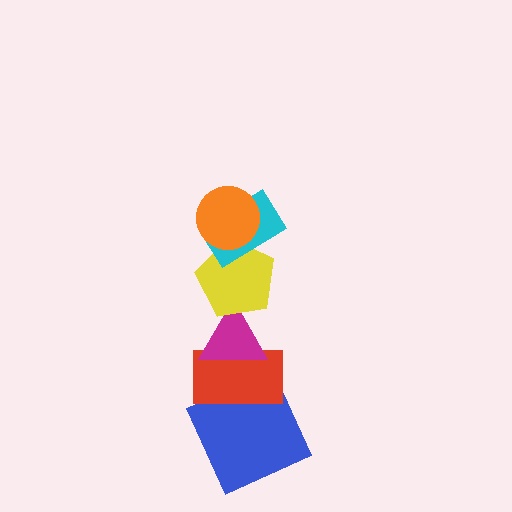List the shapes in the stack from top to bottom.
From top to bottom: the orange circle, the cyan rectangle, the yellow pentagon, the magenta triangle, the red rectangle, the blue square.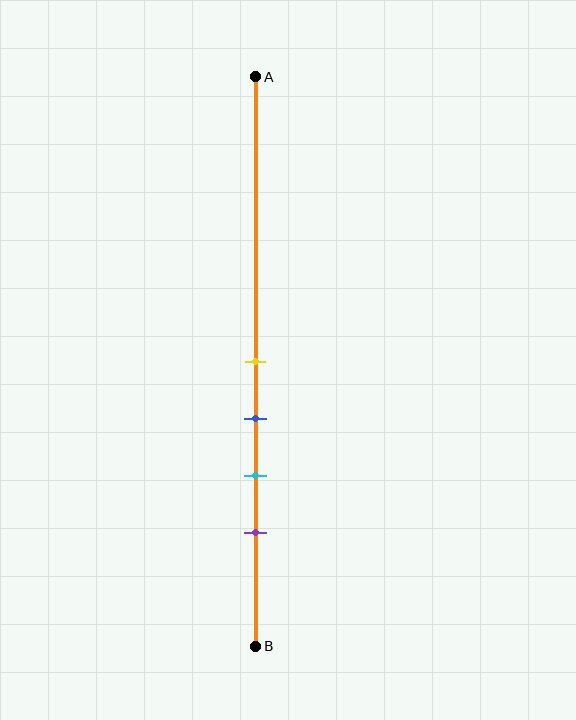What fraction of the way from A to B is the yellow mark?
The yellow mark is approximately 50% (0.5) of the way from A to B.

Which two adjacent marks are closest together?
The yellow and blue marks are the closest adjacent pair.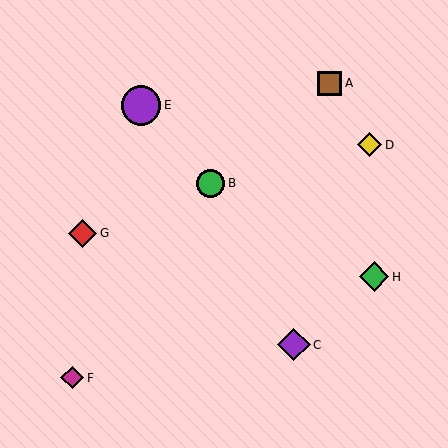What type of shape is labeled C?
Shape C is a purple diamond.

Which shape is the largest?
The purple circle (labeled E) is the largest.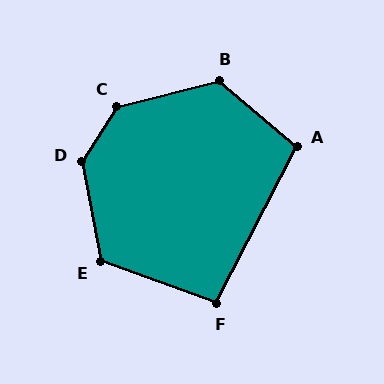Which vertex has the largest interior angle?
D, at approximately 137 degrees.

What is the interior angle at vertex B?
Approximately 126 degrees (obtuse).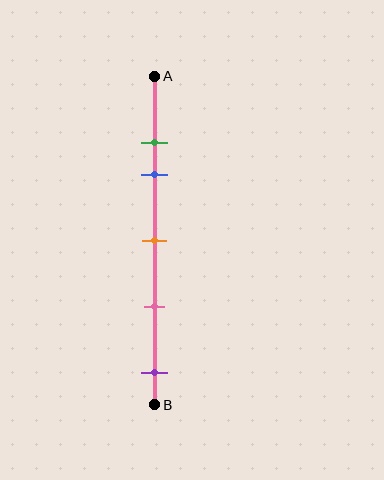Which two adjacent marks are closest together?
The green and blue marks are the closest adjacent pair.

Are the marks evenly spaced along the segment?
No, the marks are not evenly spaced.